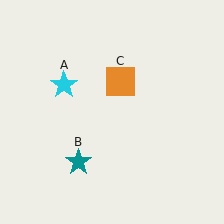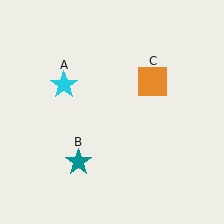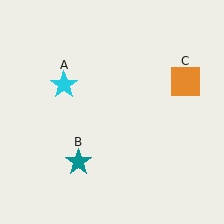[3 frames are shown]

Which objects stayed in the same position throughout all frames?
Cyan star (object A) and teal star (object B) remained stationary.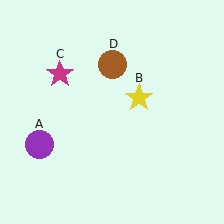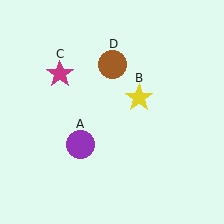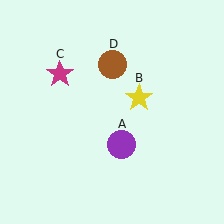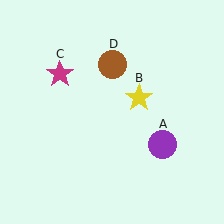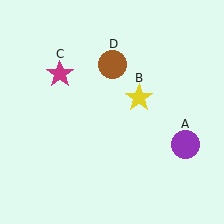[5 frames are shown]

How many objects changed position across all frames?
1 object changed position: purple circle (object A).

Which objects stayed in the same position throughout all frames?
Yellow star (object B) and magenta star (object C) and brown circle (object D) remained stationary.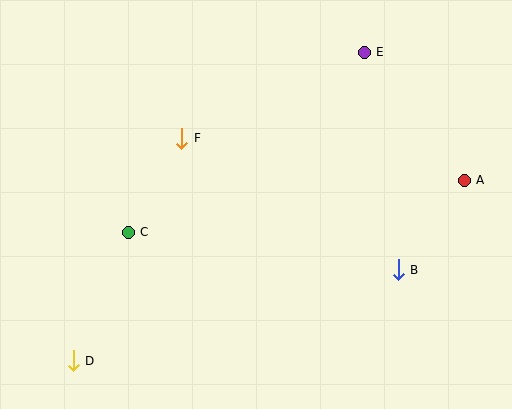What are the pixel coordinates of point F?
Point F is at (182, 138).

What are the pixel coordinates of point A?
Point A is at (464, 180).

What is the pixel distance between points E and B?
The distance between E and B is 220 pixels.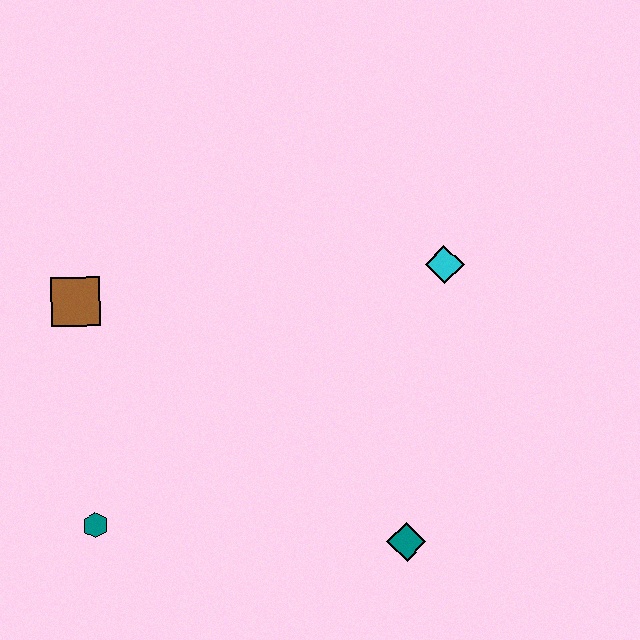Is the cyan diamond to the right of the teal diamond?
Yes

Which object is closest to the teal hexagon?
The brown square is closest to the teal hexagon.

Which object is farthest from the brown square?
The teal diamond is farthest from the brown square.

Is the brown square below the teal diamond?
No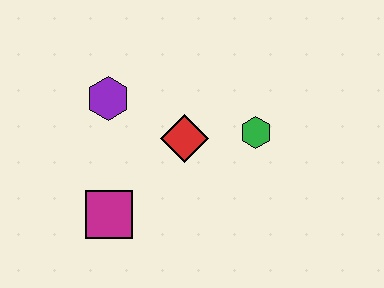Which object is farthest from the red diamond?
The magenta square is farthest from the red diamond.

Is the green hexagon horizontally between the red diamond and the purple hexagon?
No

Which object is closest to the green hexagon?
The red diamond is closest to the green hexagon.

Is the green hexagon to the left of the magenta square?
No